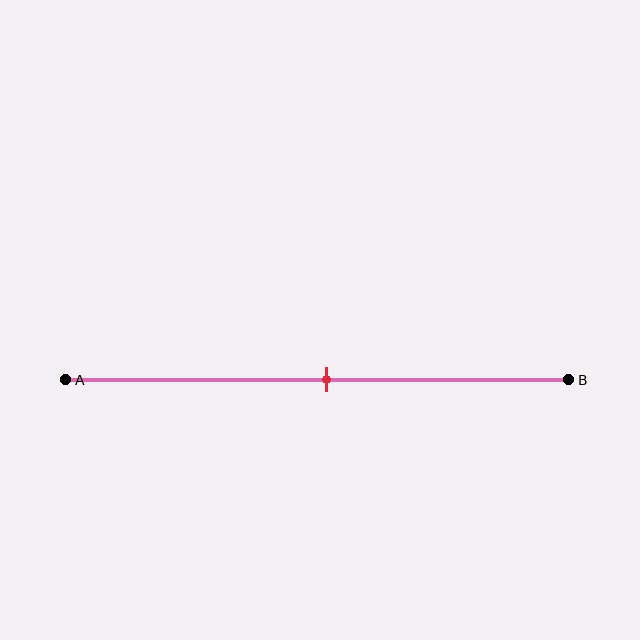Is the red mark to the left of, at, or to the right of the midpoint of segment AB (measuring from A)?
The red mark is approximately at the midpoint of segment AB.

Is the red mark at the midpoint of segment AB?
Yes, the mark is approximately at the midpoint.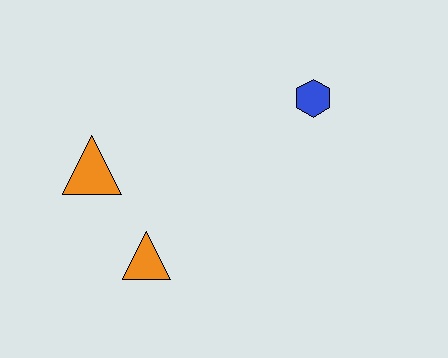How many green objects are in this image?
There are no green objects.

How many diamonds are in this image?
There are no diamonds.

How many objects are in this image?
There are 3 objects.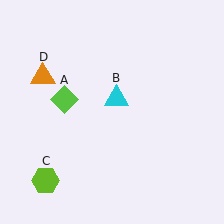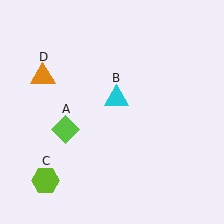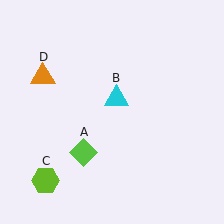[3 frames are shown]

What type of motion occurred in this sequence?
The lime diamond (object A) rotated counterclockwise around the center of the scene.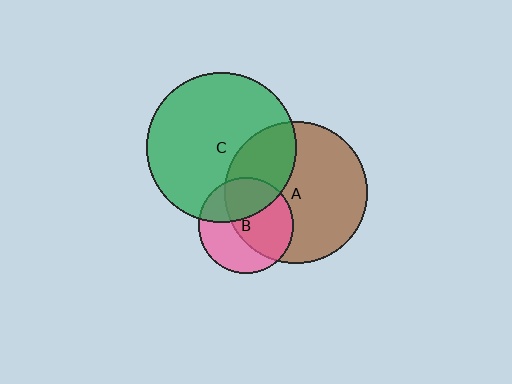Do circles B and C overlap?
Yes.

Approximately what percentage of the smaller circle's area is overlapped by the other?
Approximately 35%.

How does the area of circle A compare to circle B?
Approximately 2.2 times.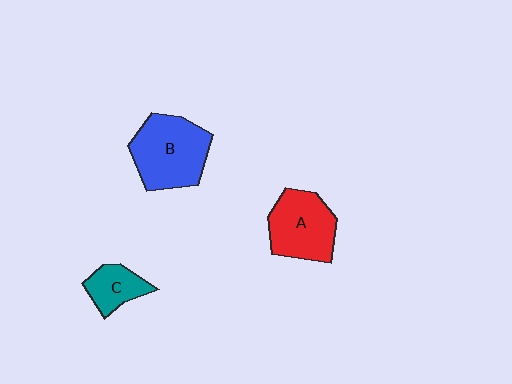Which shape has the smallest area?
Shape C (teal).